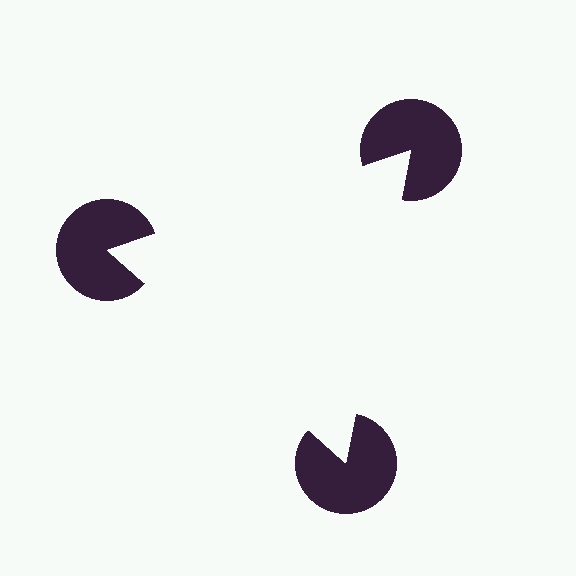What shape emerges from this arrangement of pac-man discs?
An illusory triangle — its edges are inferred from the aligned wedge cuts in the pac-man discs, not physically drawn.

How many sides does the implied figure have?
3 sides.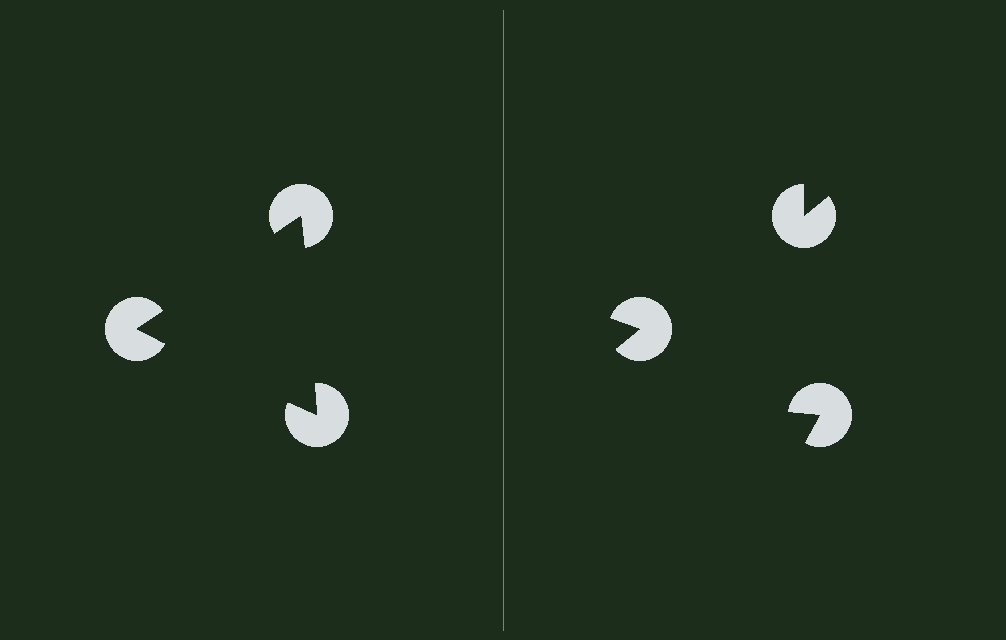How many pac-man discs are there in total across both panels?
6 — 3 on each side.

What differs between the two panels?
The pac-man discs are positioned identically on both sides; only the wedge orientations differ. On the left they align to a triangle; on the right they are misaligned.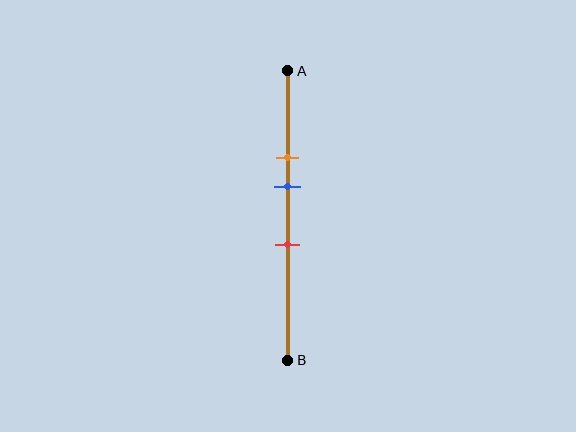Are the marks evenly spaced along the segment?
Yes, the marks are approximately evenly spaced.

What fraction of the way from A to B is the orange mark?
The orange mark is approximately 30% (0.3) of the way from A to B.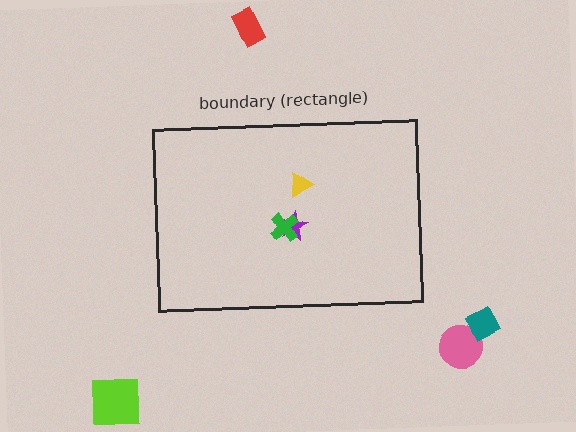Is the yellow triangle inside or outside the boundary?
Inside.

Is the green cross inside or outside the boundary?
Inside.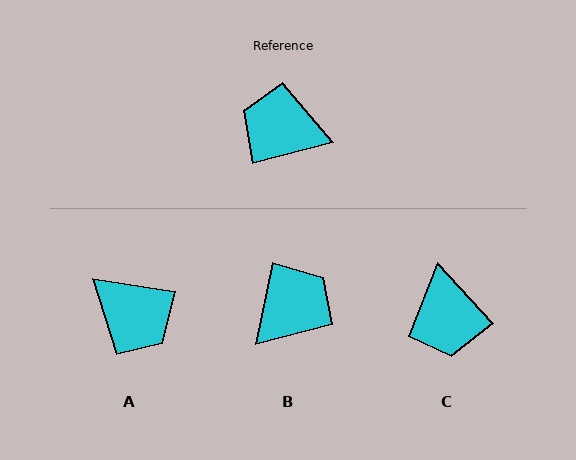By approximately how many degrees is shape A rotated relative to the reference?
Approximately 157 degrees counter-clockwise.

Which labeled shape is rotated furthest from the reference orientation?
A, about 157 degrees away.